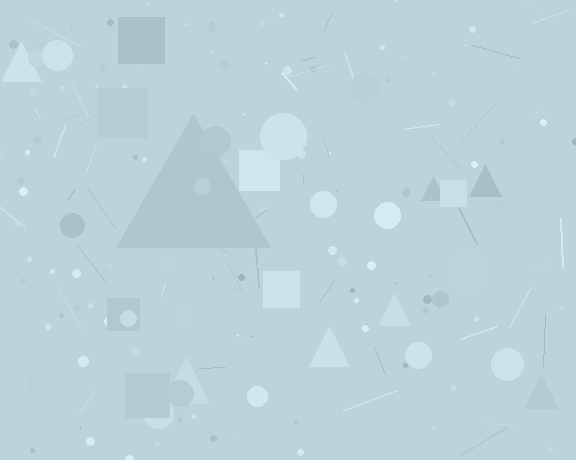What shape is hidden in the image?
A triangle is hidden in the image.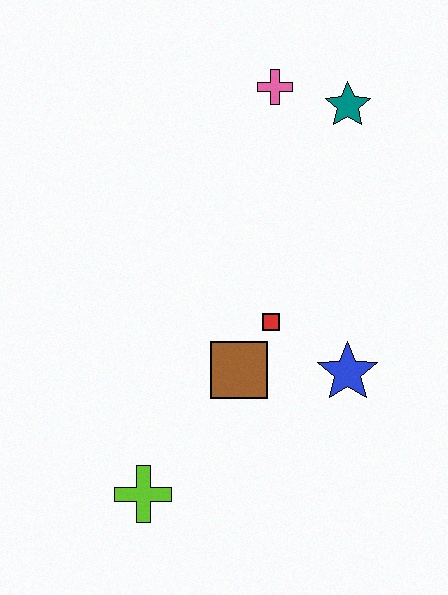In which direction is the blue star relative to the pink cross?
The blue star is below the pink cross.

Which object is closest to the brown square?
The red square is closest to the brown square.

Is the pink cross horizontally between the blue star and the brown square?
Yes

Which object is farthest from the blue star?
The pink cross is farthest from the blue star.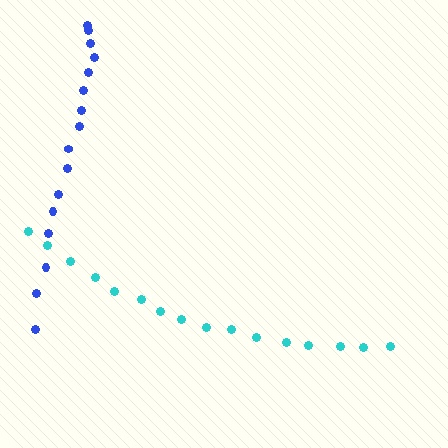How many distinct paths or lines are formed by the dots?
There are 2 distinct paths.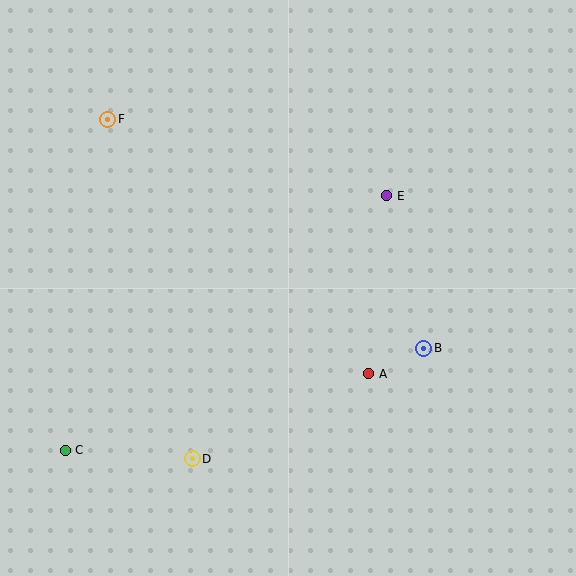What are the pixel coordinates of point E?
Point E is at (387, 196).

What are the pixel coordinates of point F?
Point F is at (108, 119).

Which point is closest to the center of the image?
Point A at (369, 374) is closest to the center.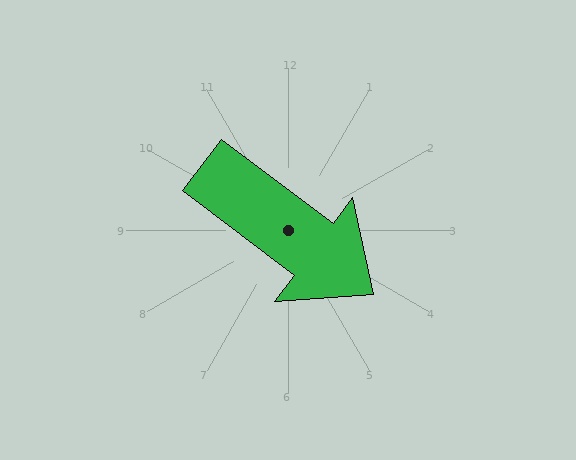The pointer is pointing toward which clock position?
Roughly 4 o'clock.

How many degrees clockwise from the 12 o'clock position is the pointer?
Approximately 127 degrees.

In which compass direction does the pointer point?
Southeast.